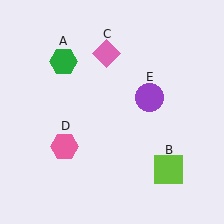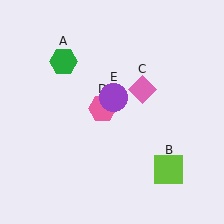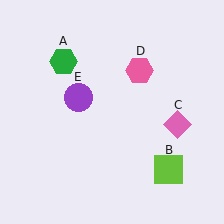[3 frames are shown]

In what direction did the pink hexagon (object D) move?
The pink hexagon (object D) moved up and to the right.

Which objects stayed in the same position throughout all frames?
Green hexagon (object A) and lime square (object B) remained stationary.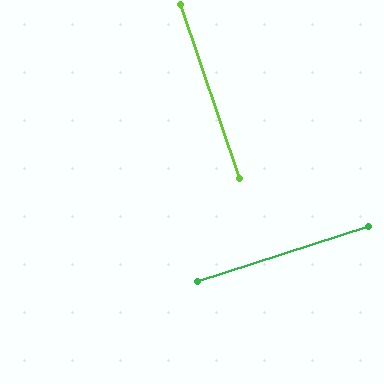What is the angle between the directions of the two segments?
Approximately 89 degrees.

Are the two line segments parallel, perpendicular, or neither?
Perpendicular — they meet at approximately 89°.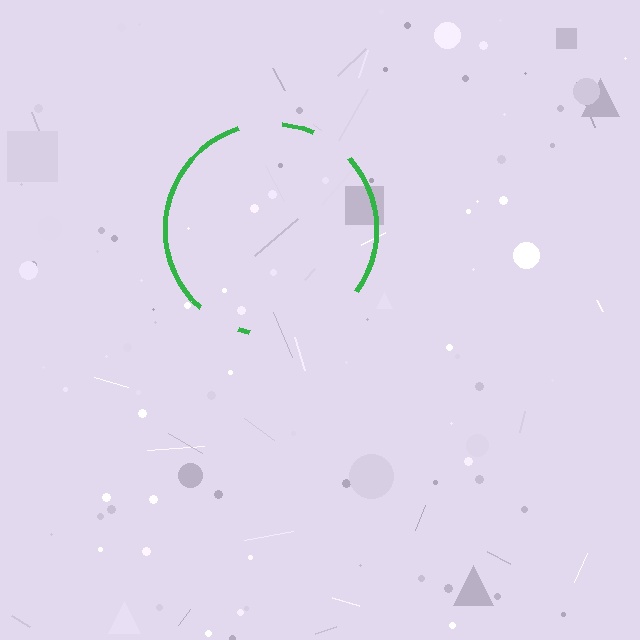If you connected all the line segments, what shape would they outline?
They would outline a circle.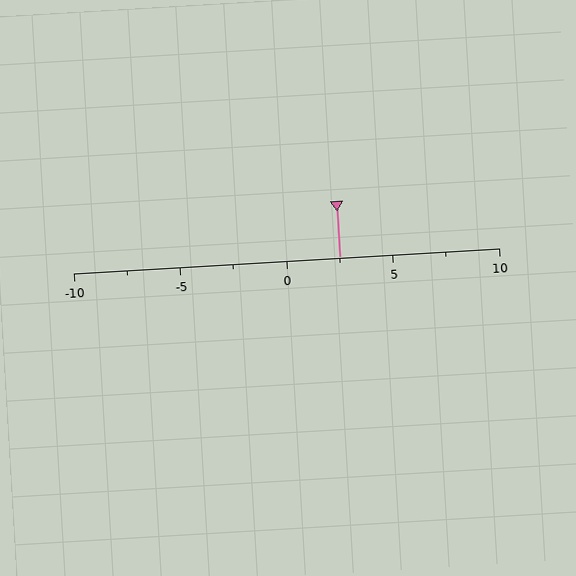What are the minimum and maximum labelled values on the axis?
The axis runs from -10 to 10.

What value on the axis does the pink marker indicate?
The marker indicates approximately 2.5.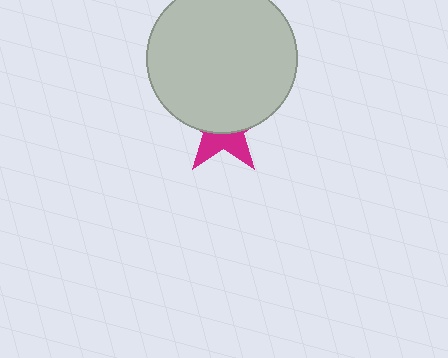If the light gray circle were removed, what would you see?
You would see the complete magenta star.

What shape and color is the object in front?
The object in front is a light gray circle.